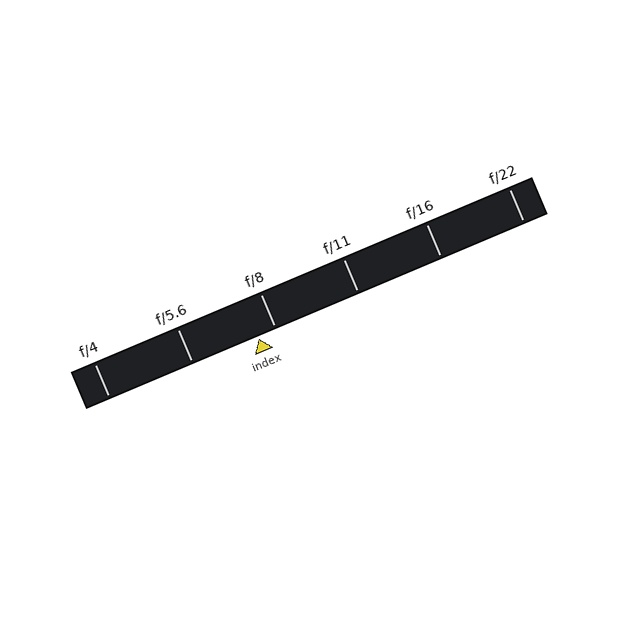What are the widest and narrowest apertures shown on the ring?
The widest aperture shown is f/4 and the narrowest is f/22.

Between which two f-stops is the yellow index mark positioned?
The index mark is between f/5.6 and f/8.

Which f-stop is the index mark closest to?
The index mark is closest to f/8.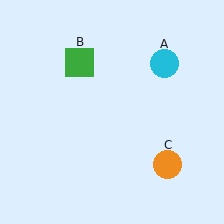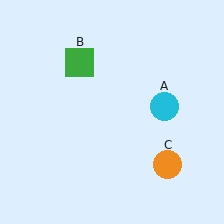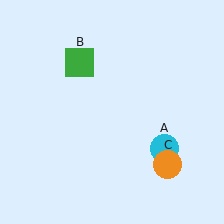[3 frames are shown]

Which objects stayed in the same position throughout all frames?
Green square (object B) and orange circle (object C) remained stationary.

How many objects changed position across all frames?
1 object changed position: cyan circle (object A).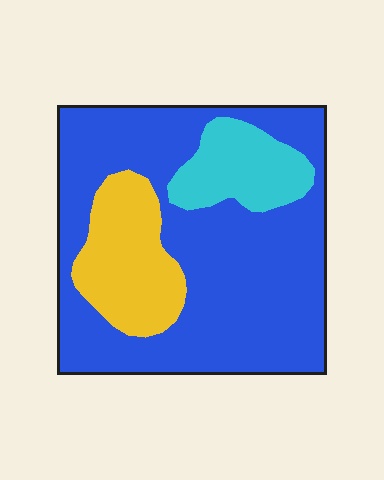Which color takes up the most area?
Blue, at roughly 70%.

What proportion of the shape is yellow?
Yellow covers roughly 20% of the shape.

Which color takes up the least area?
Cyan, at roughly 15%.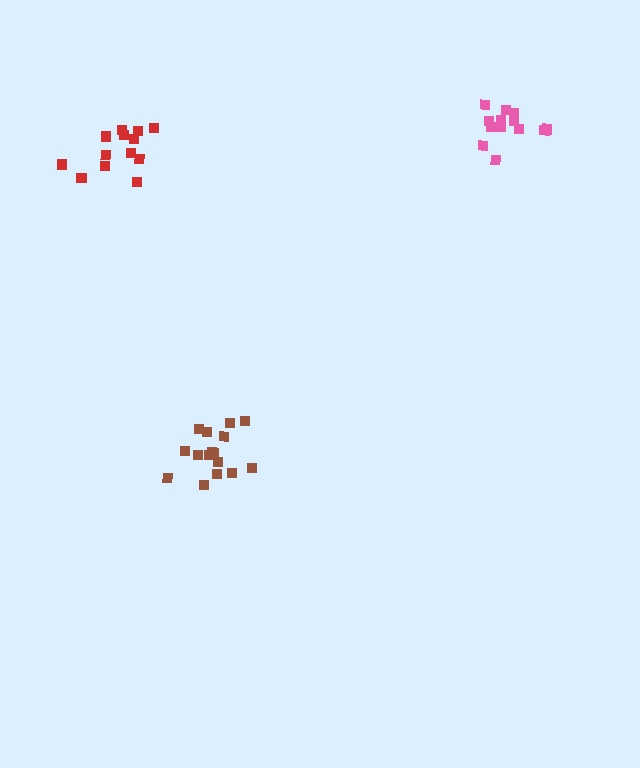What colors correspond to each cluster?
The clusters are colored: brown, pink, red.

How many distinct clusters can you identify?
There are 3 distinct clusters.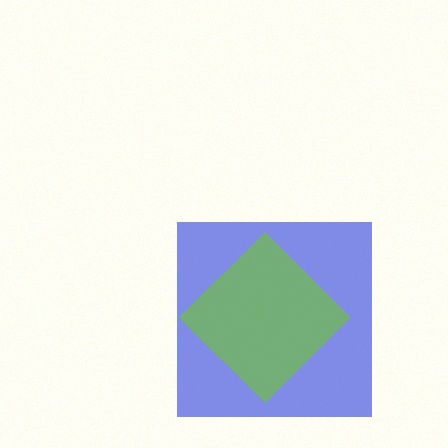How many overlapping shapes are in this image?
There are 2 overlapping shapes in the image.